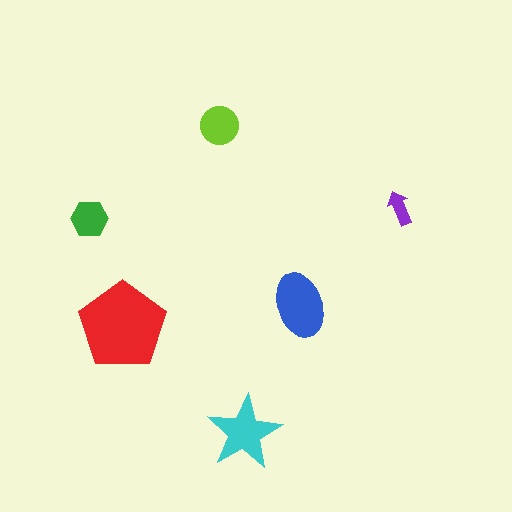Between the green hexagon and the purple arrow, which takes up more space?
The green hexagon.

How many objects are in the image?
There are 6 objects in the image.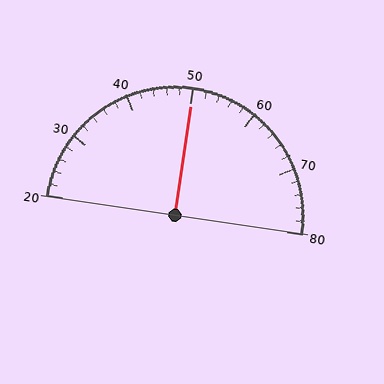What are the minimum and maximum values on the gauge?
The gauge ranges from 20 to 80.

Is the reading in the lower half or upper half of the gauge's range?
The reading is in the upper half of the range (20 to 80).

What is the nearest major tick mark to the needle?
The nearest major tick mark is 50.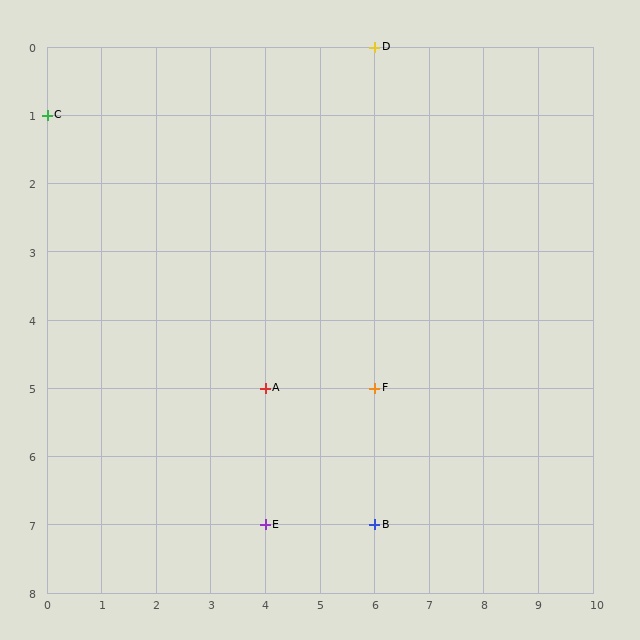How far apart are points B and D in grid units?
Points B and D are 7 rows apart.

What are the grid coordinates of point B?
Point B is at grid coordinates (6, 7).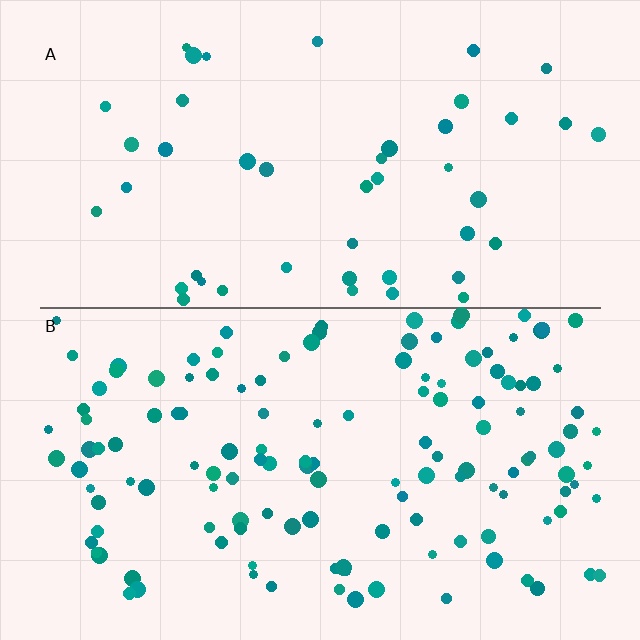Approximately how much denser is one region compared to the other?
Approximately 3.0× — region B over region A.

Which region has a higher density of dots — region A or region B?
B (the bottom).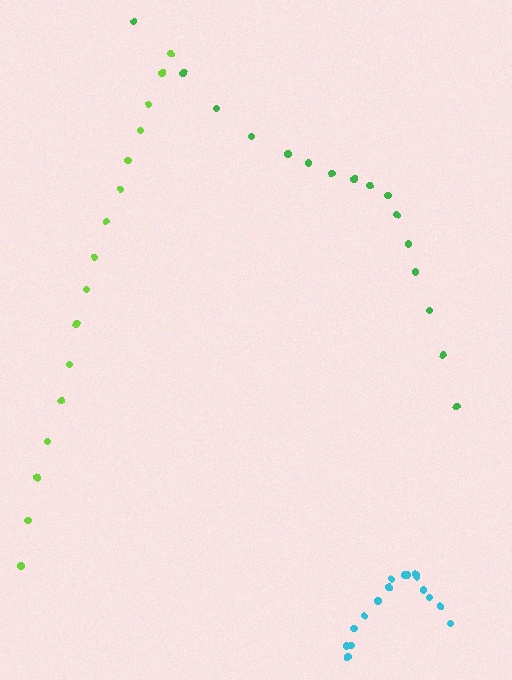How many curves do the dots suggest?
There are 3 distinct paths.